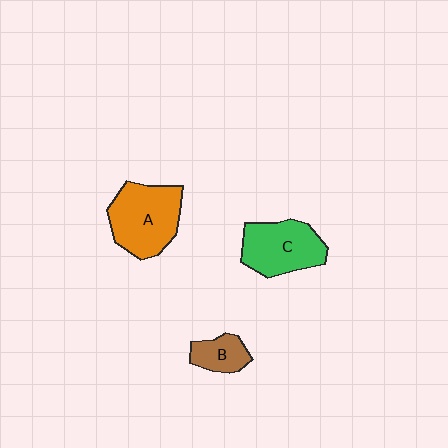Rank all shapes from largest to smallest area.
From largest to smallest: A (orange), C (green), B (brown).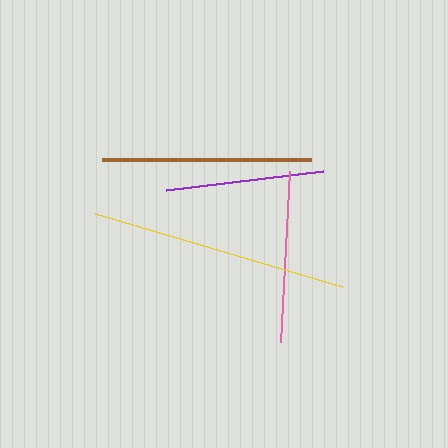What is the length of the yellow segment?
The yellow segment is approximately 257 pixels long.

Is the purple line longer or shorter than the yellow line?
The yellow line is longer than the purple line.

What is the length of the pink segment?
The pink segment is approximately 171 pixels long.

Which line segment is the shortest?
The purple line is the shortest at approximately 158 pixels.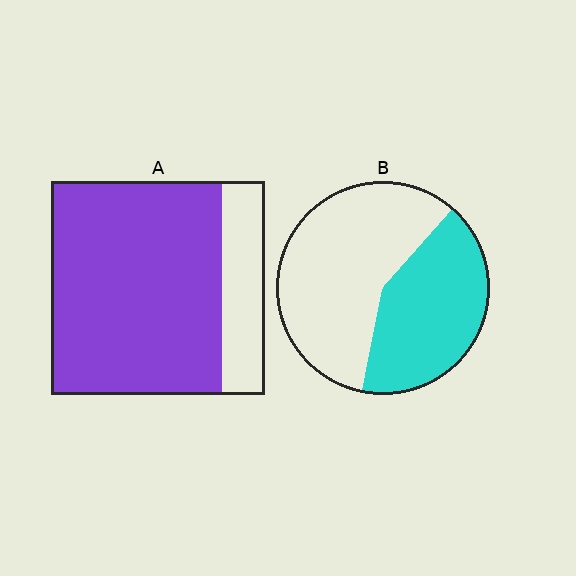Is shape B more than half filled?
No.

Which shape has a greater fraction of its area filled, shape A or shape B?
Shape A.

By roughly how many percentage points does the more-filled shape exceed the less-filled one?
By roughly 40 percentage points (A over B).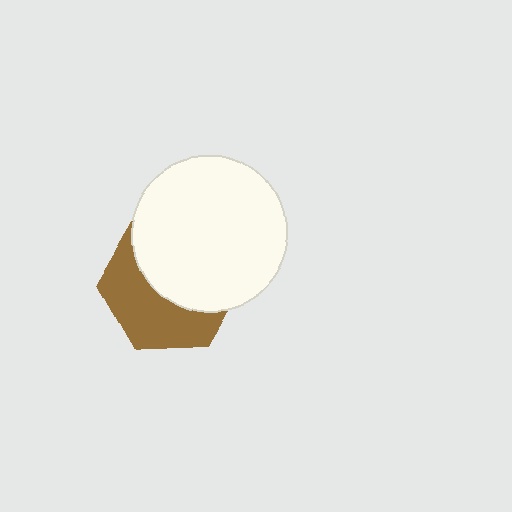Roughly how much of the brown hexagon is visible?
About half of it is visible (roughly 46%).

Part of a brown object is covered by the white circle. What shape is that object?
It is a hexagon.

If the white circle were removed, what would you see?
You would see the complete brown hexagon.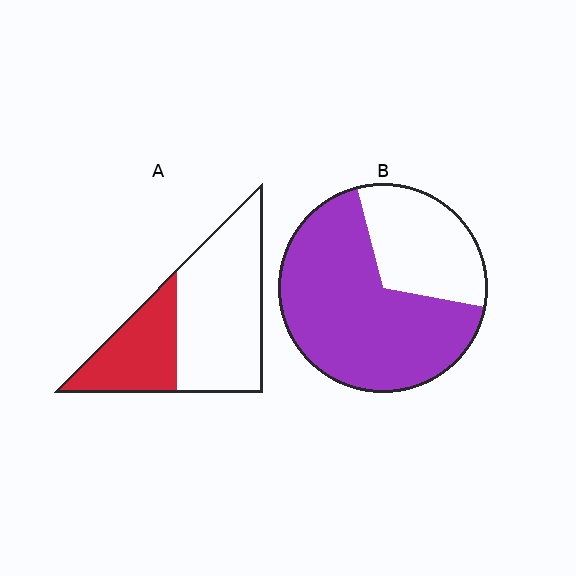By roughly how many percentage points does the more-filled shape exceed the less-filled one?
By roughly 35 percentage points (B over A).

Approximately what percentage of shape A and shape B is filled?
A is approximately 35% and B is approximately 70%.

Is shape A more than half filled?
No.